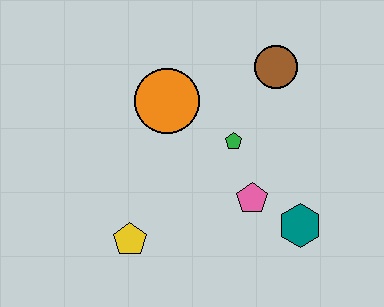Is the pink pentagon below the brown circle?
Yes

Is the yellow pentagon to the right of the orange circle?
No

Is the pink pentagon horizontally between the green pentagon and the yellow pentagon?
No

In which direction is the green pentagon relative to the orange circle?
The green pentagon is to the right of the orange circle.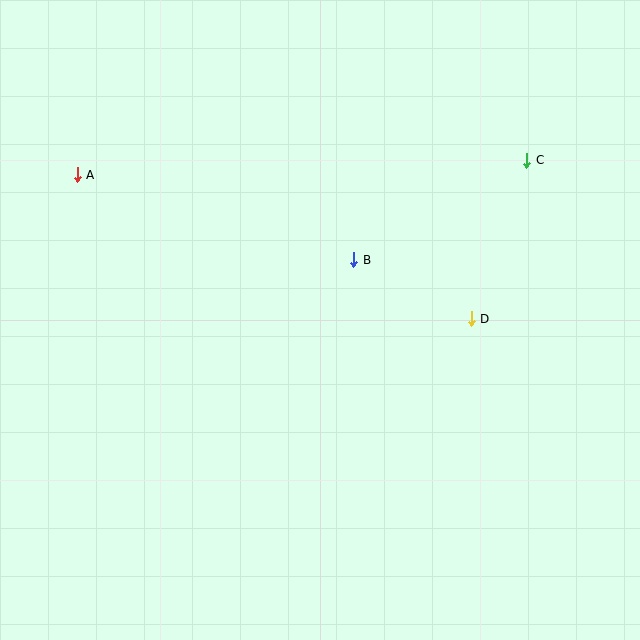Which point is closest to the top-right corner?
Point C is closest to the top-right corner.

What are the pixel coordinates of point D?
Point D is at (471, 319).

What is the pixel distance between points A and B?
The distance between A and B is 289 pixels.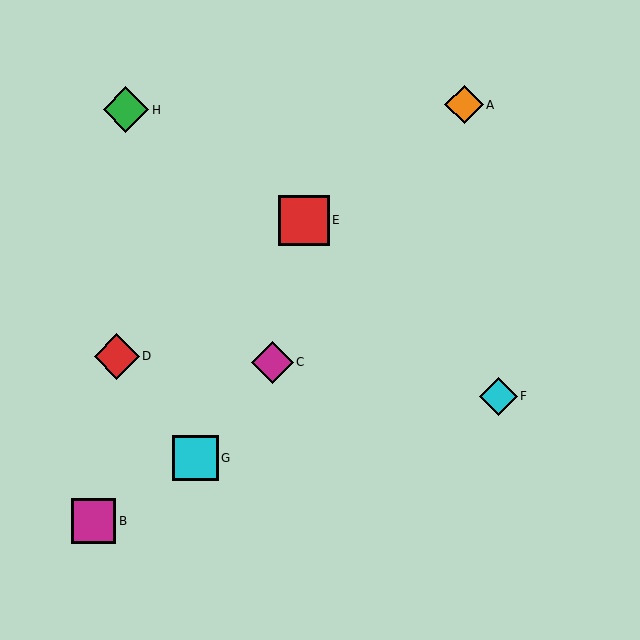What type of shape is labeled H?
Shape H is a green diamond.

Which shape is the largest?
The red square (labeled E) is the largest.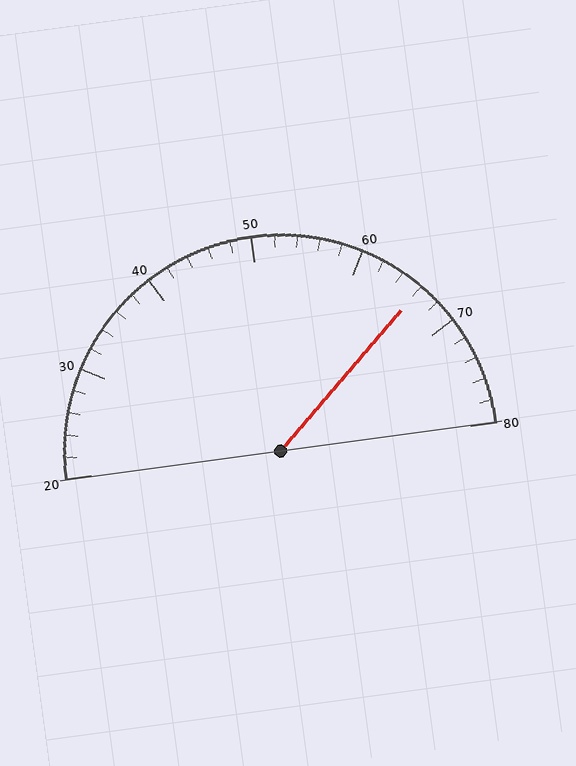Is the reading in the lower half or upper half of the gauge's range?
The reading is in the upper half of the range (20 to 80).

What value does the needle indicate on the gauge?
The needle indicates approximately 66.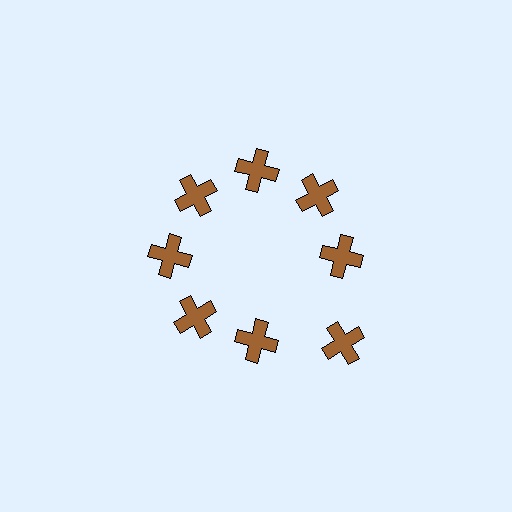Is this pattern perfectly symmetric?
No. The 8 brown crosses are arranged in a ring, but one element near the 4 o'clock position is pushed outward from the center, breaking the 8-fold rotational symmetry.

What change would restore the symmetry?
The symmetry would be restored by moving it inward, back onto the ring so that all 8 crosses sit at equal angles and equal distance from the center.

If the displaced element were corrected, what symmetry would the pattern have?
It would have 8-fold rotational symmetry — the pattern would map onto itself every 45 degrees.